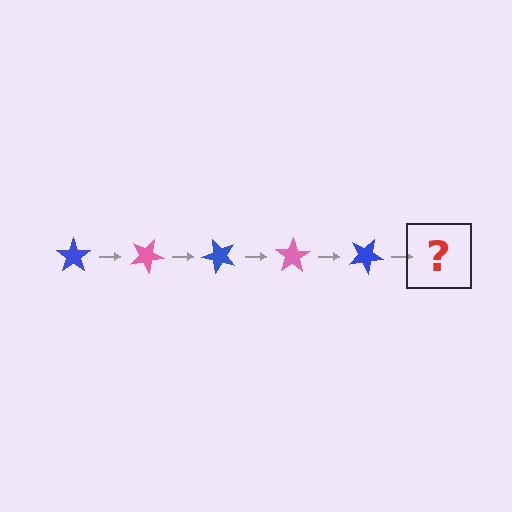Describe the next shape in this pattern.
It should be a pink star, rotated 125 degrees from the start.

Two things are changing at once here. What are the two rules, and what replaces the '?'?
The two rules are that it rotates 25 degrees each step and the color cycles through blue and pink. The '?' should be a pink star, rotated 125 degrees from the start.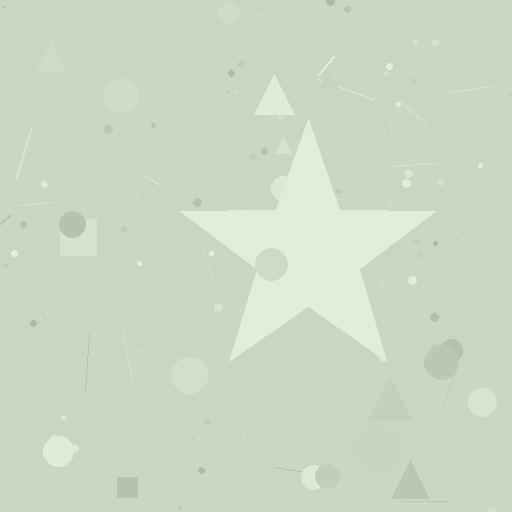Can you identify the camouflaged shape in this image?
The camouflaged shape is a star.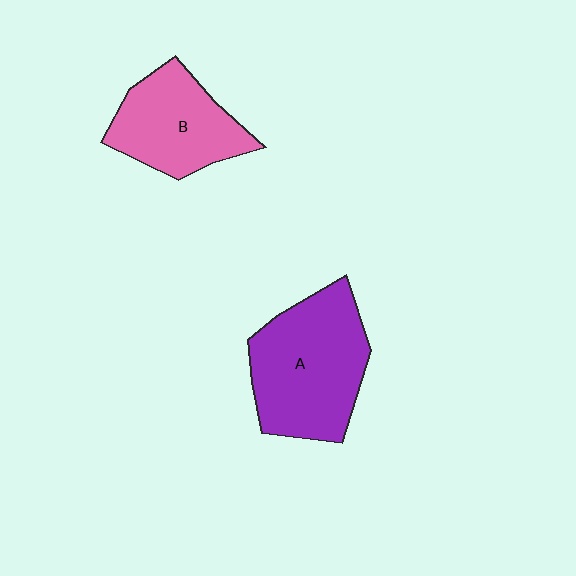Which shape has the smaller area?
Shape B (pink).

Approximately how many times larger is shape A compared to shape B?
Approximately 1.4 times.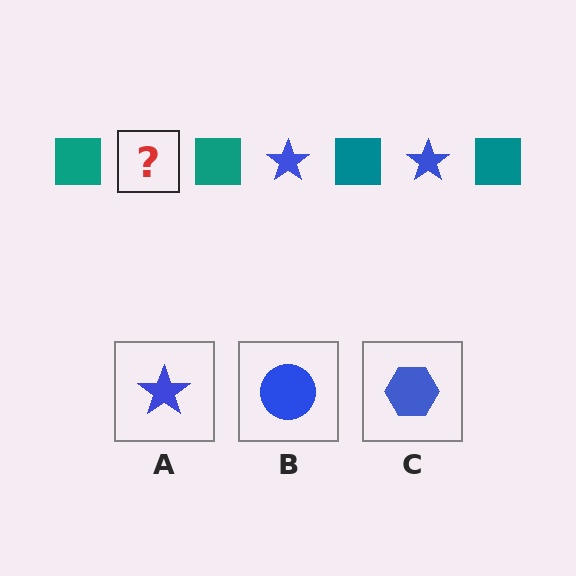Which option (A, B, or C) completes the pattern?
A.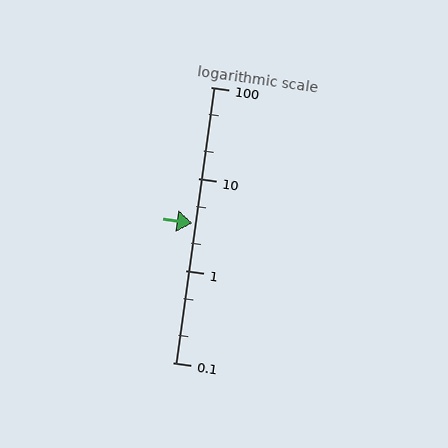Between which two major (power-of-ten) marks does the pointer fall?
The pointer is between 1 and 10.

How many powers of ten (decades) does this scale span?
The scale spans 3 decades, from 0.1 to 100.